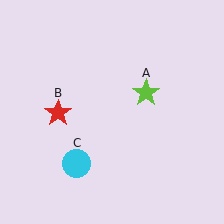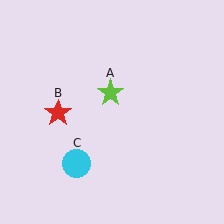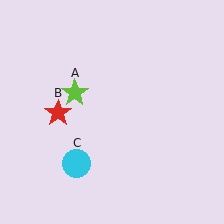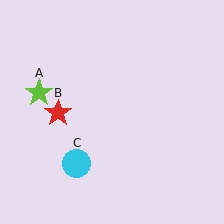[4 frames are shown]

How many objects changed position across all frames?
1 object changed position: lime star (object A).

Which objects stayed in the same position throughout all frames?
Red star (object B) and cyan circle (object C) remained stationary.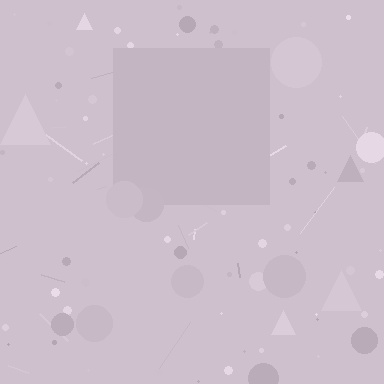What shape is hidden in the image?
A square is hidden in the image.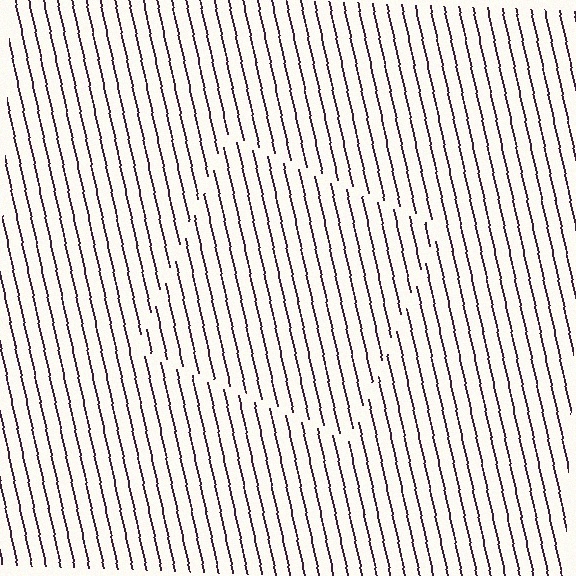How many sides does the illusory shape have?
4 sides — the line-ends trace a square.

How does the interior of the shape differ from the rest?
The interior of the shape contains the same grating, shifted by half a period — the contour is defined by the phase discontinuity where line-ends from the inner and outer gratings abut.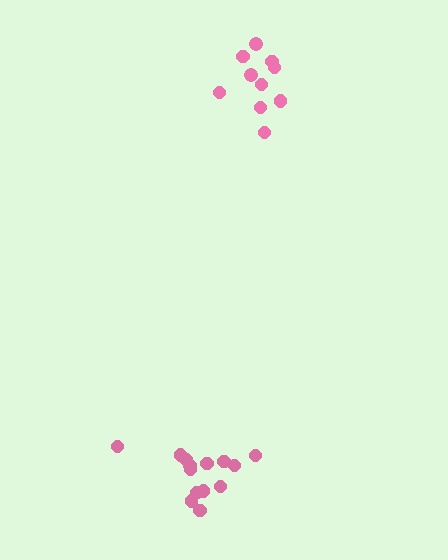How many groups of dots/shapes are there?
There are 2 groups.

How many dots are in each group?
Group 1: 10 dots, Group 2: 14 dots (24 total).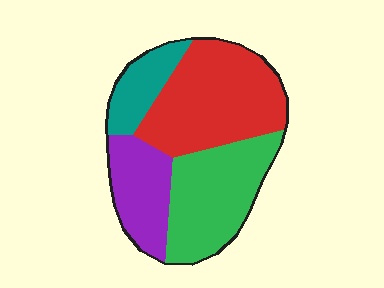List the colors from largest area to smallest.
From largest to smallest: red, green, purple, teal.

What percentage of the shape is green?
Green covers about 30% of the shape.